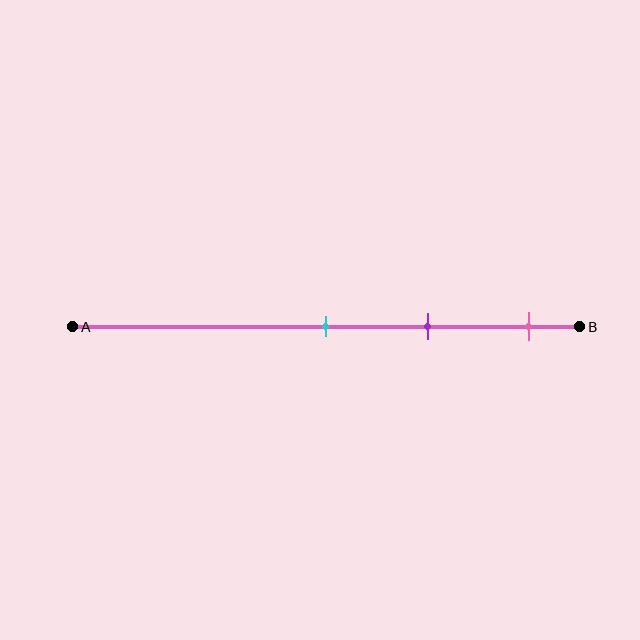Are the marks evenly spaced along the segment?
Yes, the marks are approximately evenly spaced.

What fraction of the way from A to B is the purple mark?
The purple mark is approximately 70% (0.7) of the way from A to B.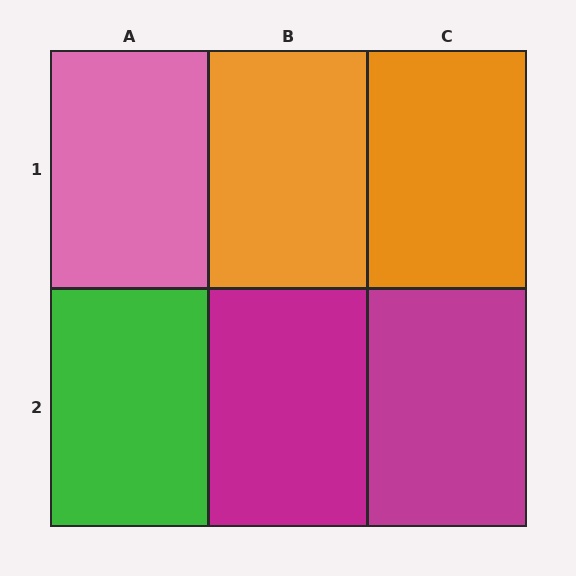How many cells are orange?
2 cells are orange.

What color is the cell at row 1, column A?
Pink.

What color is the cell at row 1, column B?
Orange.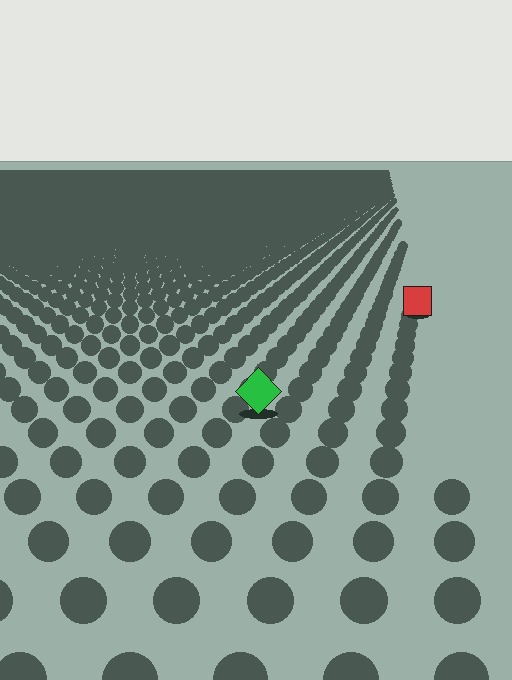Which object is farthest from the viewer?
The red square is farthest from the viewer. It appears smaller and the ground texture around it is denser.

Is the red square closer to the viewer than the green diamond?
No. The green diamond is closer — you can tell from the texture gradient: the ground texture is coarser near it.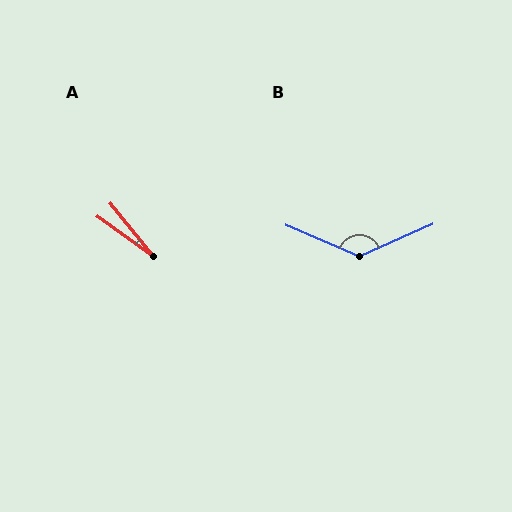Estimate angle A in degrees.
Approximately 16 degrees.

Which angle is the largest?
B, at approximately 133 degrees.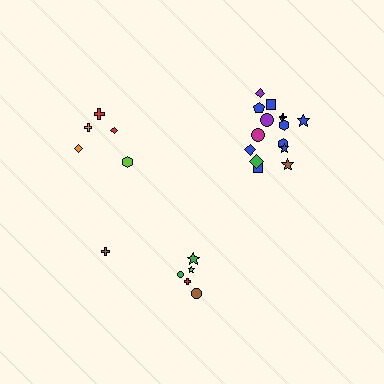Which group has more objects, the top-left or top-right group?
The top-right group.